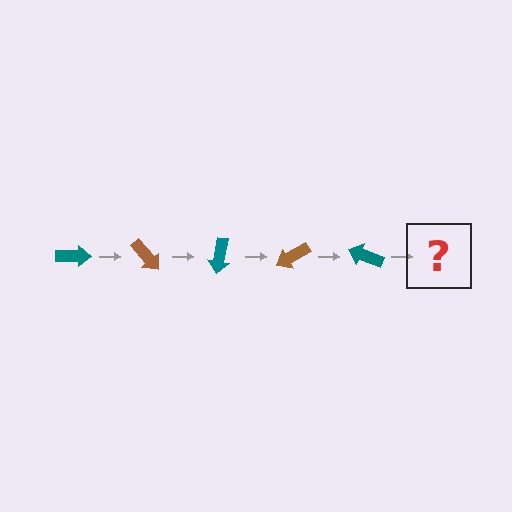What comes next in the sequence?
The next element should be a brown arrow, rotated 250 degrees from the start.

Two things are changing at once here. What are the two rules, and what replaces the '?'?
The two rules are that it rotates 50 degrees each step and the color cycles through teal and brown. The '?' should be a brown arrow, rotated 250 degrees from the start.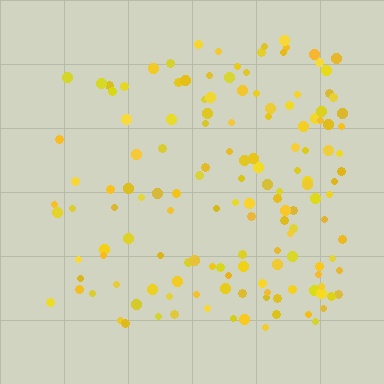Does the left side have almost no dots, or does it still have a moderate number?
Still a moderate number, just noticeably fewer than the right.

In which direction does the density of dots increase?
From left to right, with the right side densest.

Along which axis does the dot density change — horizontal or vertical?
Horizontal.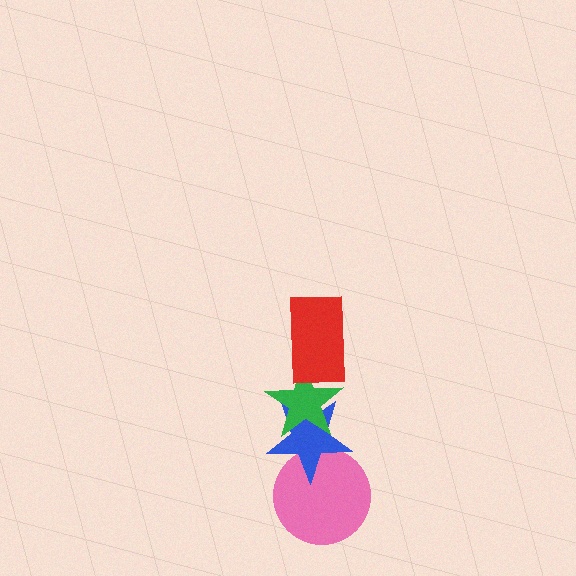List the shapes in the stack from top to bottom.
From top to bottom: the red rectangle, the green star, the blue star, the pink circle.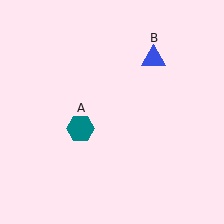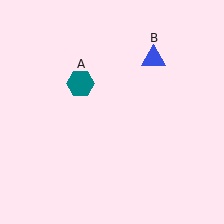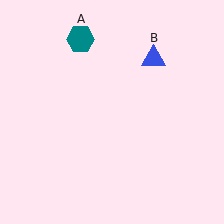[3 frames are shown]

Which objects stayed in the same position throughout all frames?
Blue triangle (object B) remained stationary.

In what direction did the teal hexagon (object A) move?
The teal hexagon (object A) moved up.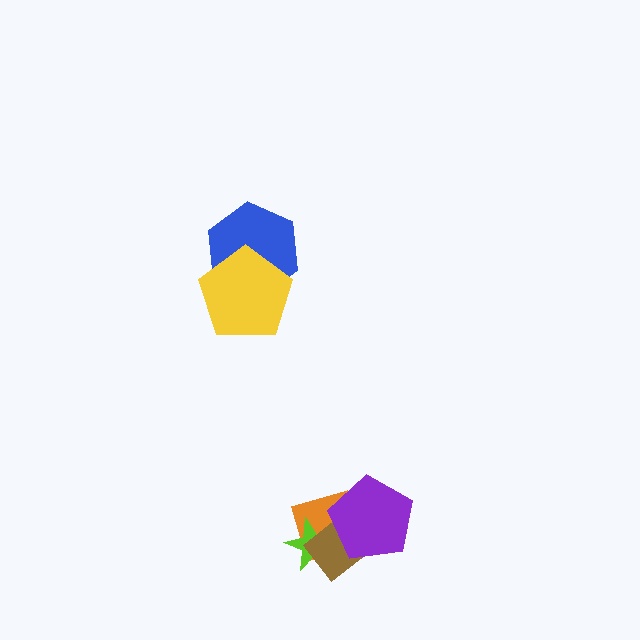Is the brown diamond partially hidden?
Yes, it is partially covered by another shape.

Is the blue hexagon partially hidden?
Yes, it is partially covered by another shape.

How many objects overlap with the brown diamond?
3 objects overlap with the brown diamond.